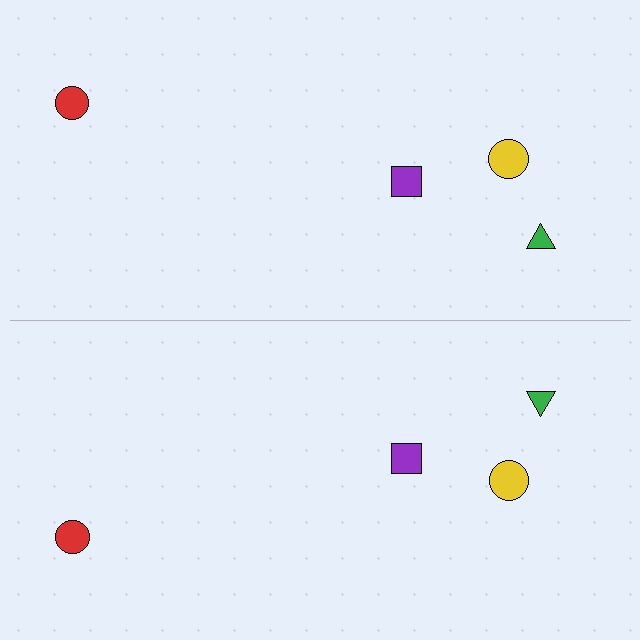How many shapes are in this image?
There are 8 shapes in this image.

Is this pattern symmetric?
Yes, this pattern has bilateral (reflection) symmetry.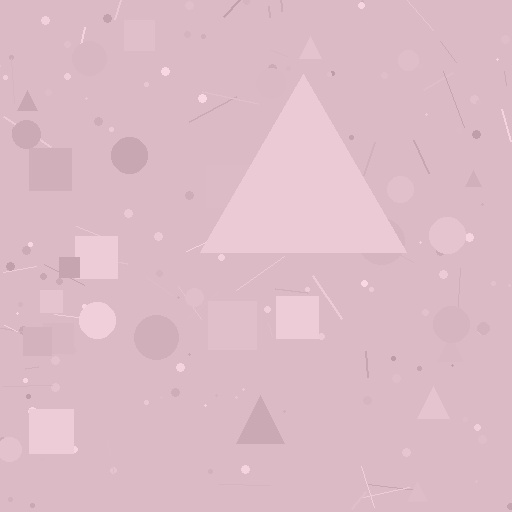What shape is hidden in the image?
A triangle is hidden in the image.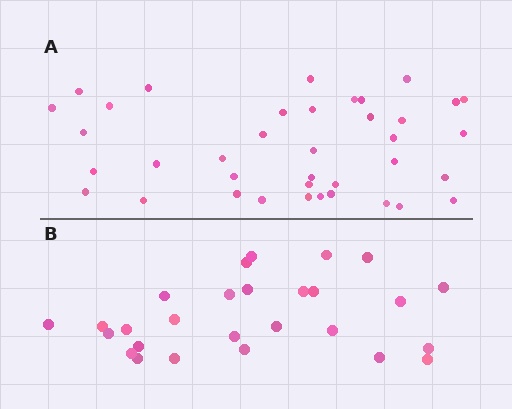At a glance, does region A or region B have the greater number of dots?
Region A (the top region) has more dots.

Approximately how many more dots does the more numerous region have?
Region A has roughly 12 or so more dots than region B.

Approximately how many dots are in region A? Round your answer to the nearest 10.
About 40 dots. (The exact count is 38, which rounds to 40.)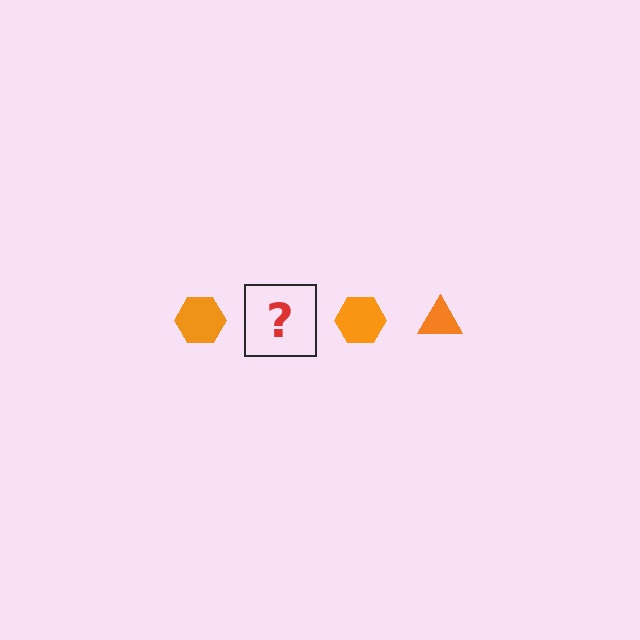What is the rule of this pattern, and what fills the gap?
The rule is that the pattern cycles through hexagon, triangle shapes in orange. The gap should be filled with an orange triangle.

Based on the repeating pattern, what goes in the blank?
The blank should be an orange triangle.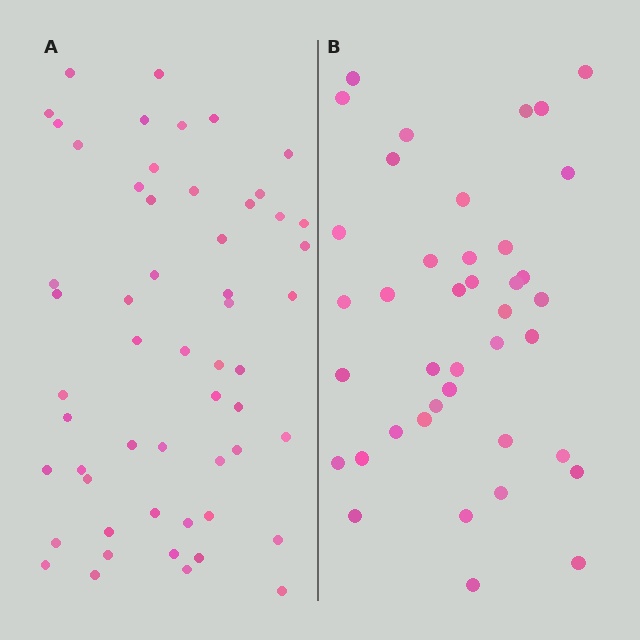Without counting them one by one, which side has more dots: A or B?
Region A (the left region) has more dots.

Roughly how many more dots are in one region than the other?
Region A has approximately 15 more dots than region B.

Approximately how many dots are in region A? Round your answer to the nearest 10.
About 60 dots. (The exact count is 55, which rounds to 60.)